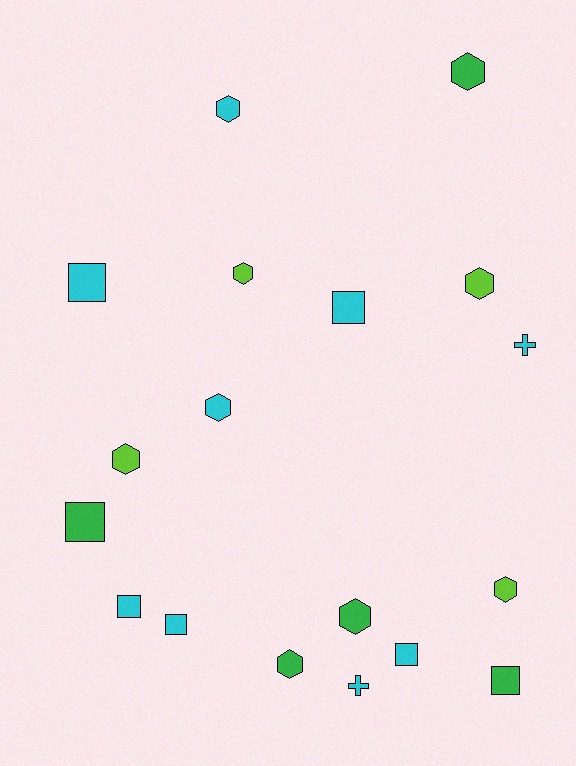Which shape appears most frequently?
Hexagon, with 9 objects.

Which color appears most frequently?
Cyan, with 9 objects.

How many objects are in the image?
There are 18 objects.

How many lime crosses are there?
There are no lime crosses.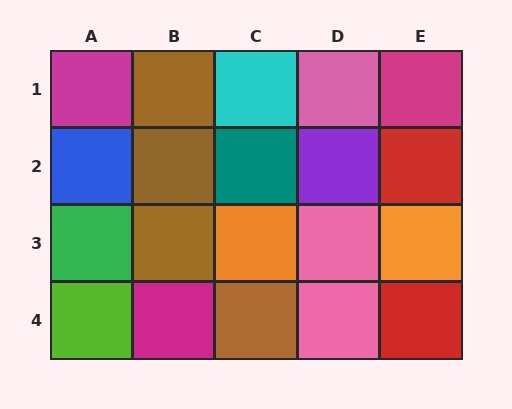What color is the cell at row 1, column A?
Magenta.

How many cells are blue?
1 cell is blue.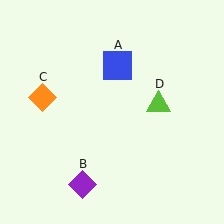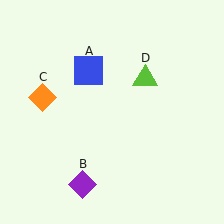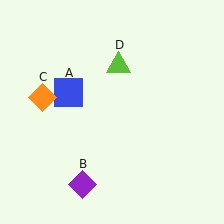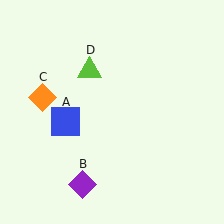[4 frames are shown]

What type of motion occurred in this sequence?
The blue square (object A), lime triangle (object D) rotated counterclockwise around the center of the scene.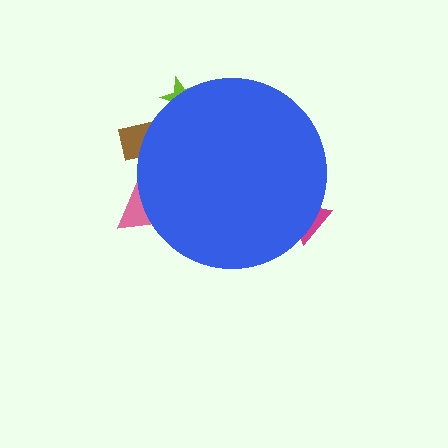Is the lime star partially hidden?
Yes, the lime star is partially hidden behind the blue circle.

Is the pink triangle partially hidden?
Yes, the pink triangle is partially hidden behind the blue circle.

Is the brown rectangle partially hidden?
Yes, the brown rectangle is partially hidden behind the blue circle.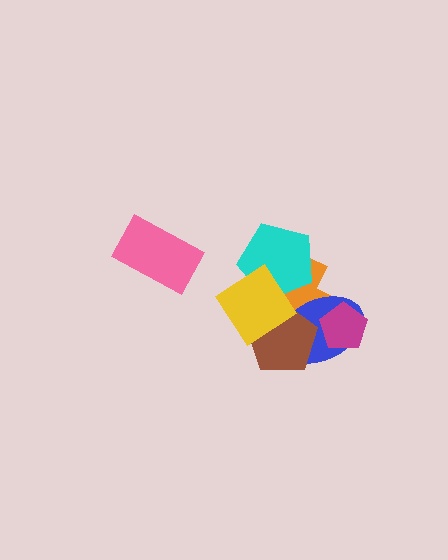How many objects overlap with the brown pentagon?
3 objects overlap with the brown pentagon.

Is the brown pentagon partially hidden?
Yes, it is partially covered by another shape.